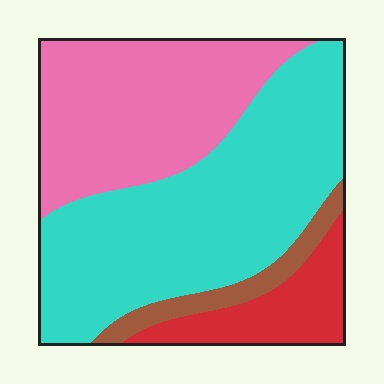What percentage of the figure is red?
Red covers 12% of the figure.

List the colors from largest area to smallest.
From largest to smallest: cyan, pink, red, brown.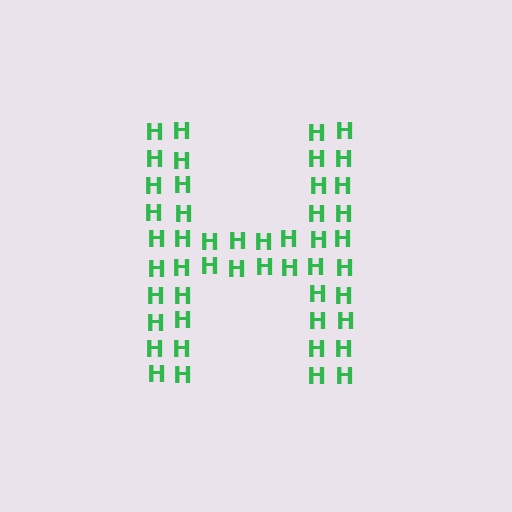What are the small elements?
The small elements are letter H's.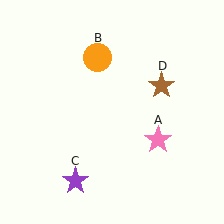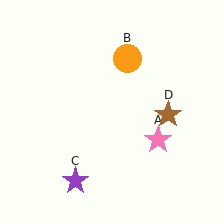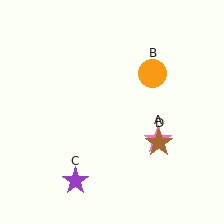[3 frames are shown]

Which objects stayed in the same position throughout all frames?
Pink star (object A) and purple star (object C) remained stationary.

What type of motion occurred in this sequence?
The orange circle (object B), brown star (object D) rotated clockwise around the center of the scene.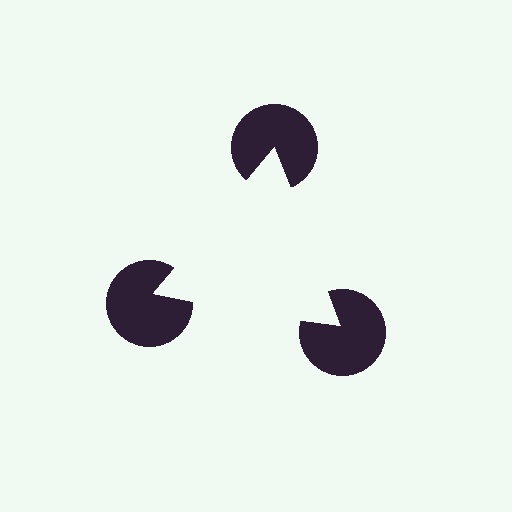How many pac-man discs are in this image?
There are 3 — one at each vertex of the illusory triangle.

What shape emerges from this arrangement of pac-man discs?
An illusory triangle — its edges are inferred from the aligned wedge cuts in the pac-man discs, not physically drawn.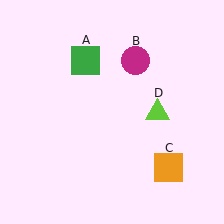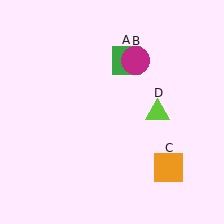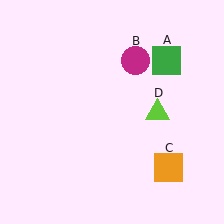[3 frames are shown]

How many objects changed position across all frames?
1 object changed position: green square (object A).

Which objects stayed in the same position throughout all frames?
Magenta circle (object B) and orange square (object C) and lime triangle (object D) remained stationary.